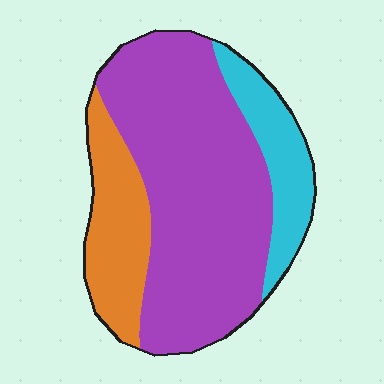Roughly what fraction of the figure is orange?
Orange covers 20% of the figure.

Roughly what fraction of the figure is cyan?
Cyan takes up about one sixth (1/6) of the figure.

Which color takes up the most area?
Purple, at roughly 65%.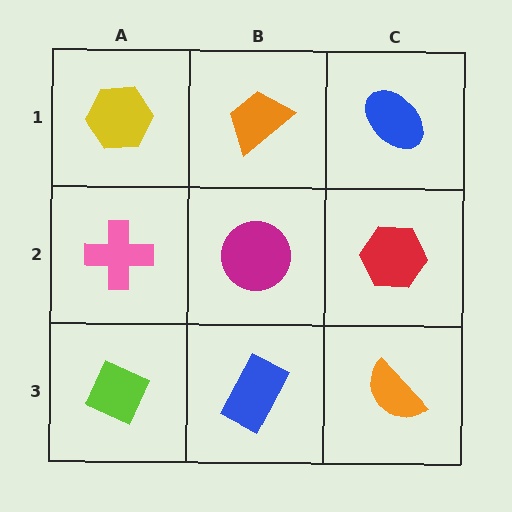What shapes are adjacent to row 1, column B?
A magenta circle (row 2, column B), a yellow hexagon (row 1, column A), a blue ellipse (row 1, column C).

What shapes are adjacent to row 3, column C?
A red hexagon (row 2, column C), a blue rectangle (row 3, column B).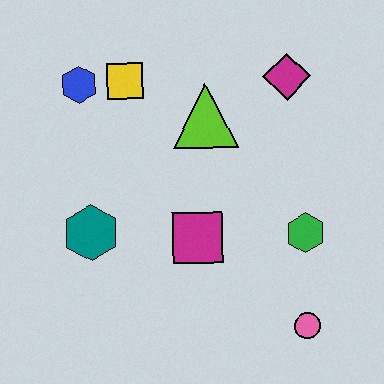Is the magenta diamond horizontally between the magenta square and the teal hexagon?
No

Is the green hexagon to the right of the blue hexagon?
Yes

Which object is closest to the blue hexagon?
The yellow square is closest to the blue hexagon.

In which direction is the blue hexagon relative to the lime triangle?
The blue hexagon is to the left of the lime triangle.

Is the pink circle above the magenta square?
No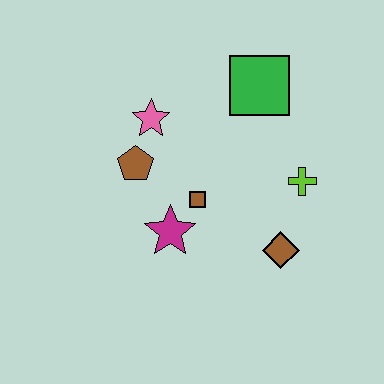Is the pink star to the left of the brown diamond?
Yes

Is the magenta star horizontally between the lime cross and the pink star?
Yes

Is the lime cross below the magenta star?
No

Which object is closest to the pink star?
The brown pentagon is closest to the pink star.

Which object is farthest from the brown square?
The green square is farthest from the brown square.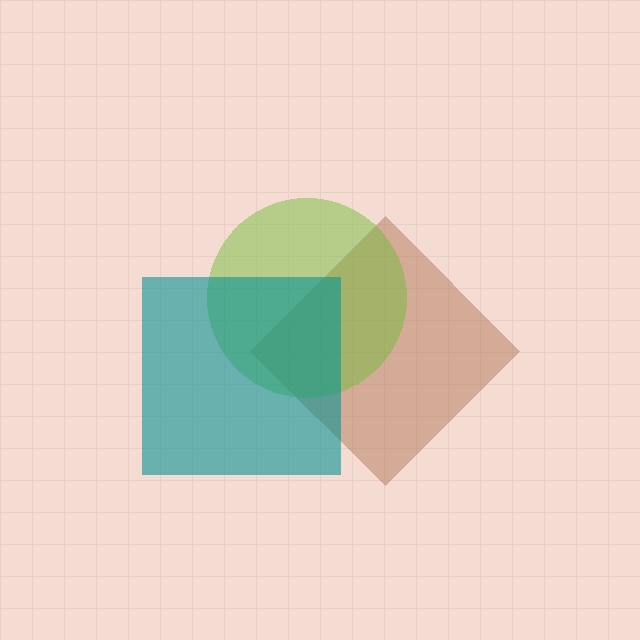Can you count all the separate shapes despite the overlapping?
Yes, there are 3 separate shapes.